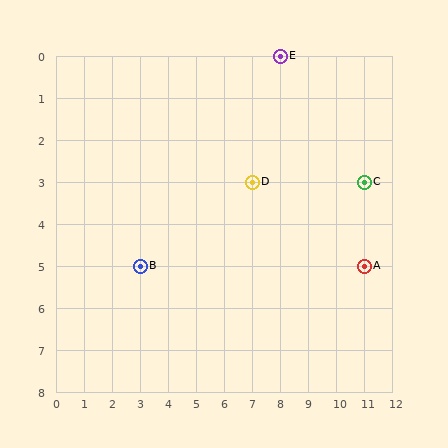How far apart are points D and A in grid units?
Points D and A are 4 columns and 2 rows apart (about 4.5 grid units diagonally).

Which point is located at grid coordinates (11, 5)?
Point A is at (11, 5).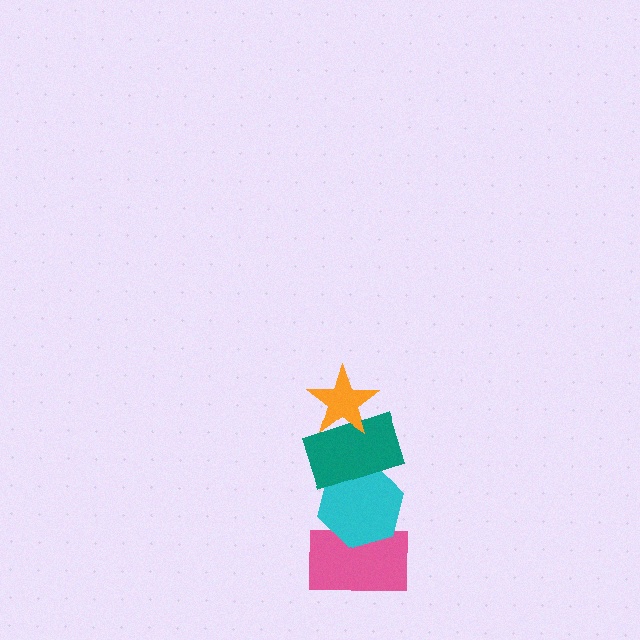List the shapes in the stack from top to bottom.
From top to bottom: the orange star, the teal rectangle, the cyan hexagon, the pink rectangle.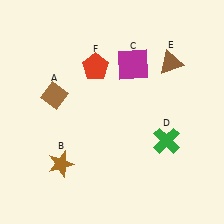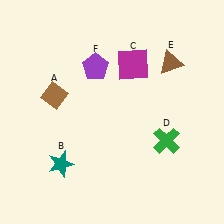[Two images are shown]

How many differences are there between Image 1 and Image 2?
There are 2 differences between the two images.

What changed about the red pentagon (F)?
In Image 1, F is red. In Image 2, it changed to purple.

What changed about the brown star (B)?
In Image 1, B is brown. In Image 2, it changed to teal.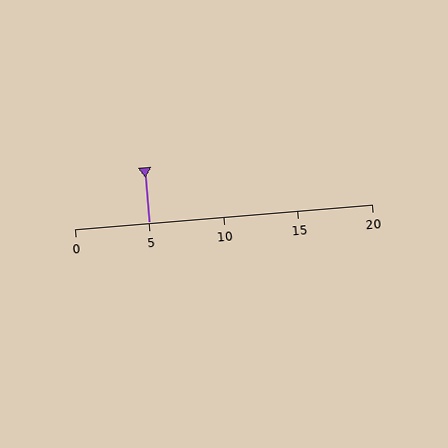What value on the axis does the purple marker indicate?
The marker indicates approximately 5.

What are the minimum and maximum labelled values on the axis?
The axis runs from 0 to 20.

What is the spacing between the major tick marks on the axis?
The major ticks are spaced 5 apart.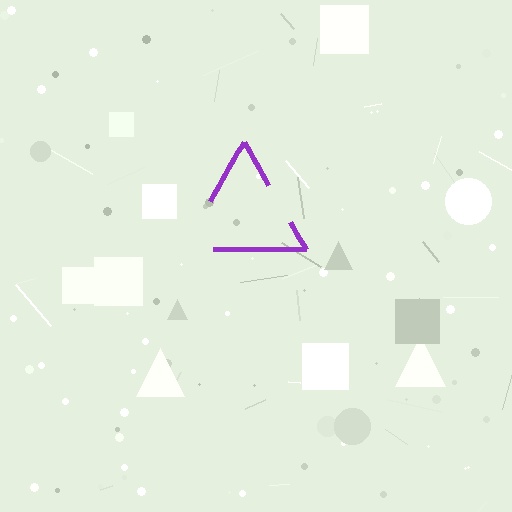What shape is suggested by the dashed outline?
The dashed outline suggests a triangle.